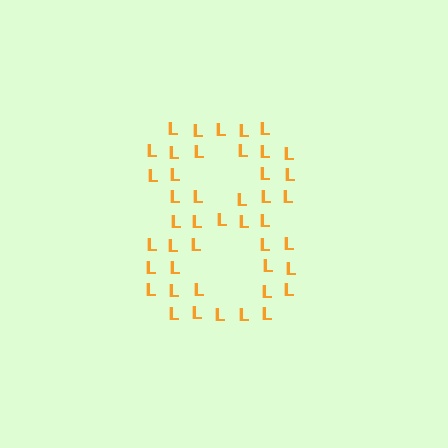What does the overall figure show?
The overall figure shows the digit 8.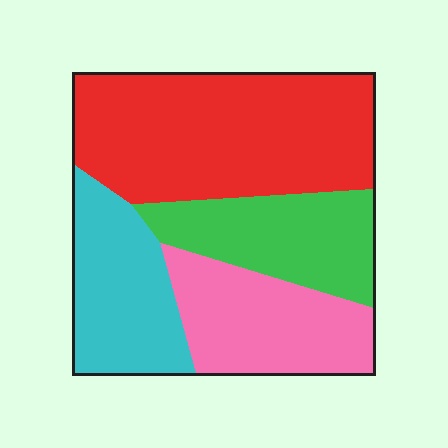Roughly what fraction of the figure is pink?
Pink covers around 20% of the figure.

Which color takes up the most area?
Red, at roughly 40%.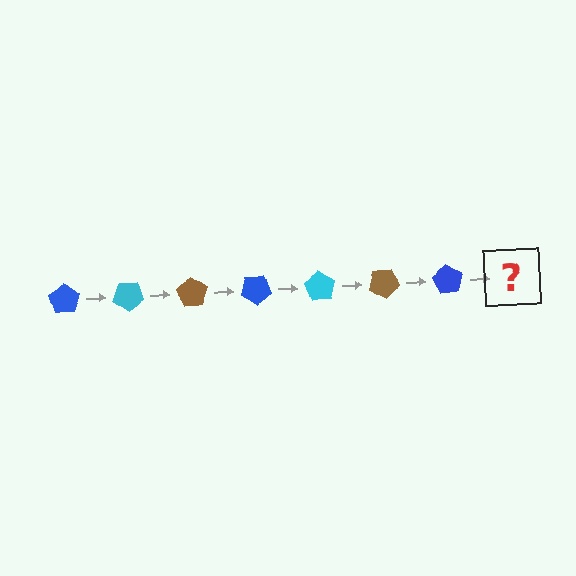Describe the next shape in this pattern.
It should be a cyan pentagon, rotated 245 degrees from the start.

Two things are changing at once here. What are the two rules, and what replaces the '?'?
The two rules are that it rotates 35 degrees each step and the color cycles through blue, cyan, and brown. The '?' should be a cyan pentagon, rotated 245 degrees from the start.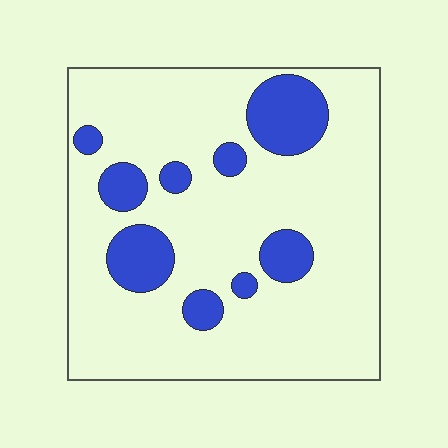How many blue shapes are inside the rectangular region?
9.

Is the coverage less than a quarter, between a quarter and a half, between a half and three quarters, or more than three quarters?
Less than a quarter.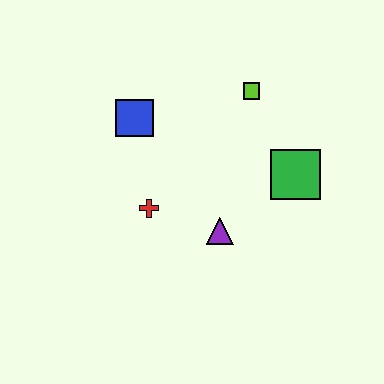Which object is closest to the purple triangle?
The red cross is closest to the purple triangle.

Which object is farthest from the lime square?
The red cross is farthest from the lime square.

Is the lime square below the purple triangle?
No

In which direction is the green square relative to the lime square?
The green square is below the lime square.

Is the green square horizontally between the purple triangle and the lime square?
No